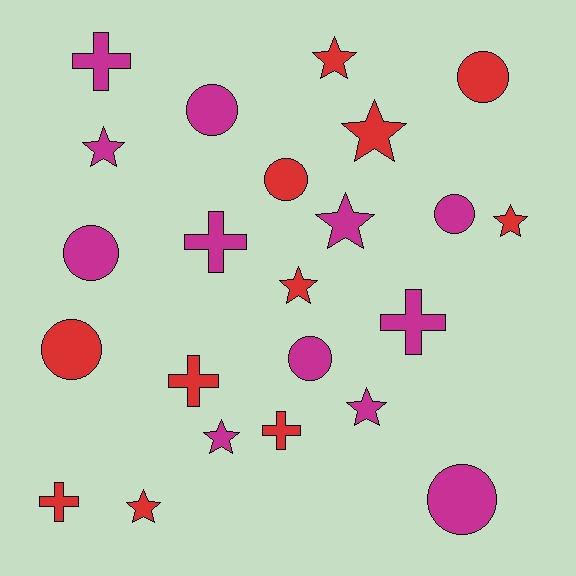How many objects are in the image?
There are 23 objects.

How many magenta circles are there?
There are 5 magenta circles.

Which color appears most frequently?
Magenta, with 12 objects.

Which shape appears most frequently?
Star, with 9 objects.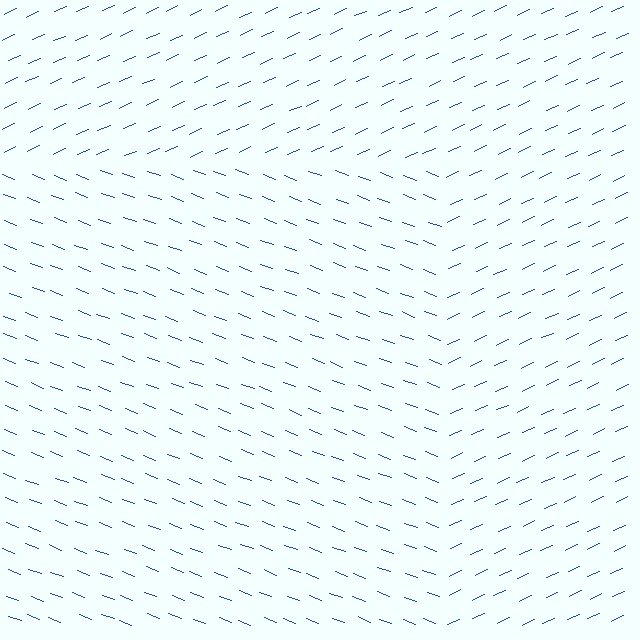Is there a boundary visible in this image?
Yes, there is a texture boundary formed by a change in line orientation.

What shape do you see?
I see a rectangle.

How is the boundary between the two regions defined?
The boundary is defined purely by a change in line orientation (approximately 45 degrees difference). All lines are the same color and thickness.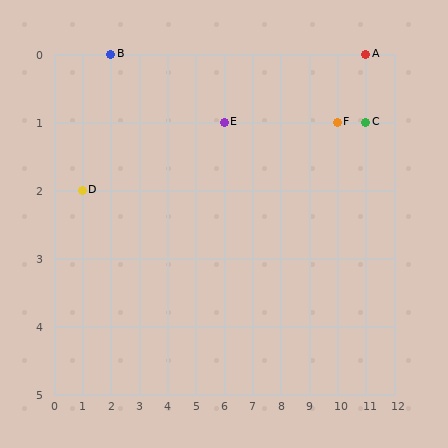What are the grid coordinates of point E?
Point E is at grid coordinates (6, 1).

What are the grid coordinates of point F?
Point F is at grid coordinates (10, 1).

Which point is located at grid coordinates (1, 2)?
Point D is at (1, 2).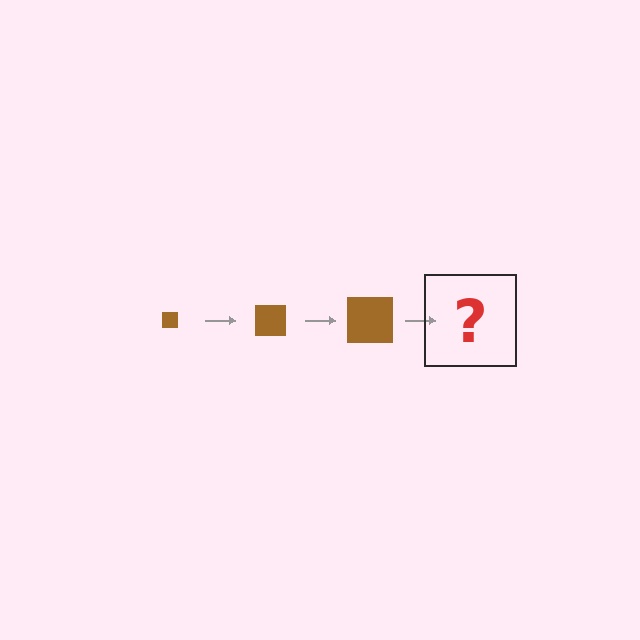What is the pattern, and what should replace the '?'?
The pattern is that the square gets progressively larger each step. The '?' should be a brown square, larger than the previous one.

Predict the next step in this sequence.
The next step is a brown square, larger than the previous one.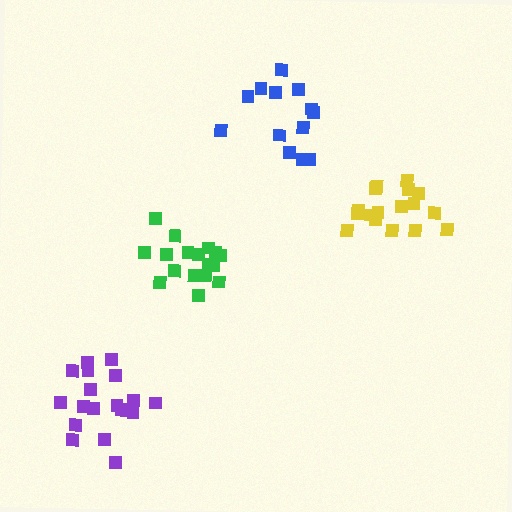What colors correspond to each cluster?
The clusters are colored: yellow, green, blue, purple.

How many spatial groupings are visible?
There are 4 spatial groupings.